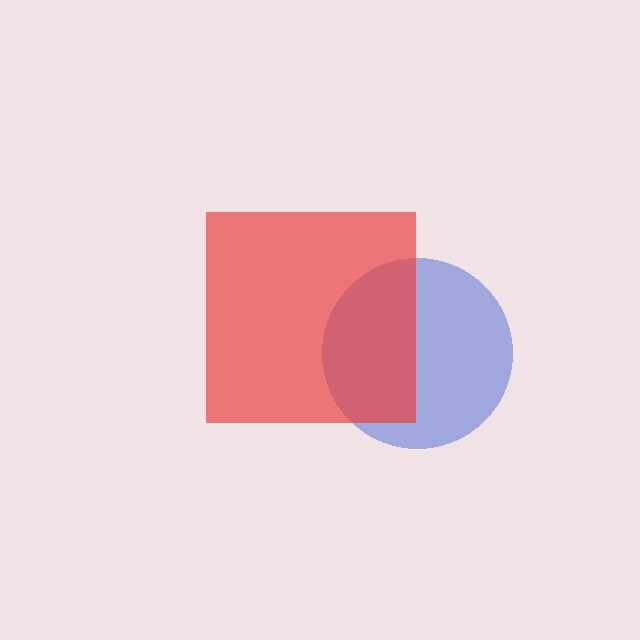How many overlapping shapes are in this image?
There are 2 overlapping shapes in the image.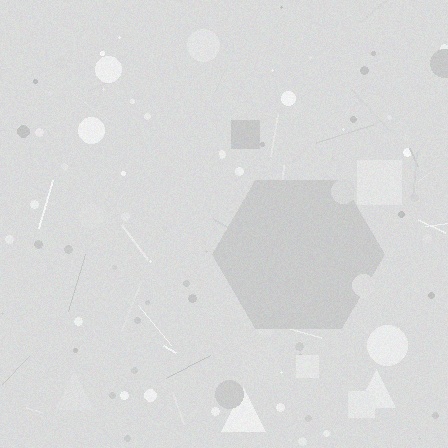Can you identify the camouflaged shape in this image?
The camouflaged shape is a hexagon.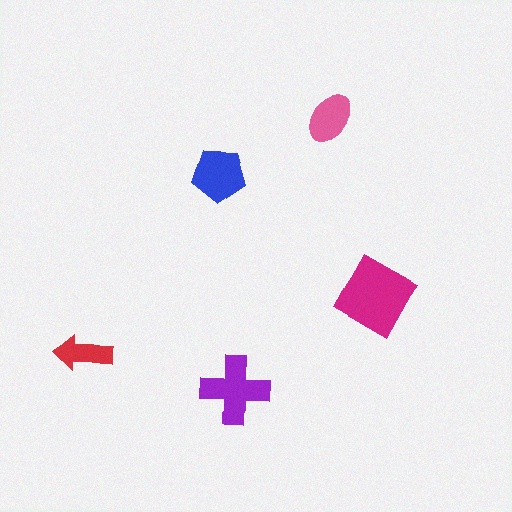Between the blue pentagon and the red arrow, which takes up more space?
The blue pentagon.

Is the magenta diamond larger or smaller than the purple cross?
Larger.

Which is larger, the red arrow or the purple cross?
The purple cross.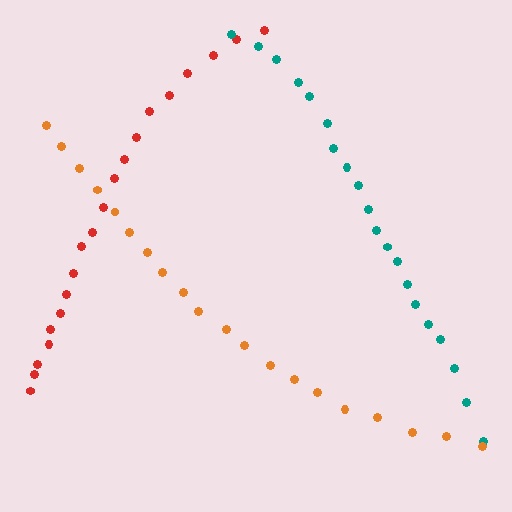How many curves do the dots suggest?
There are 3 distinct paths.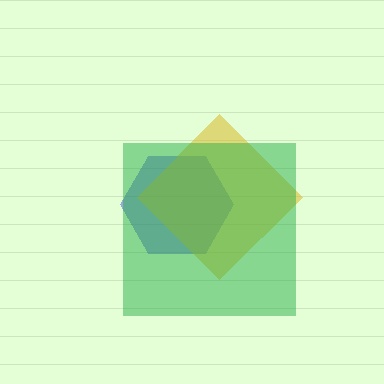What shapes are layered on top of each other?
The layered shapes are: a blue hexagon, a yellow diamond, a green square.